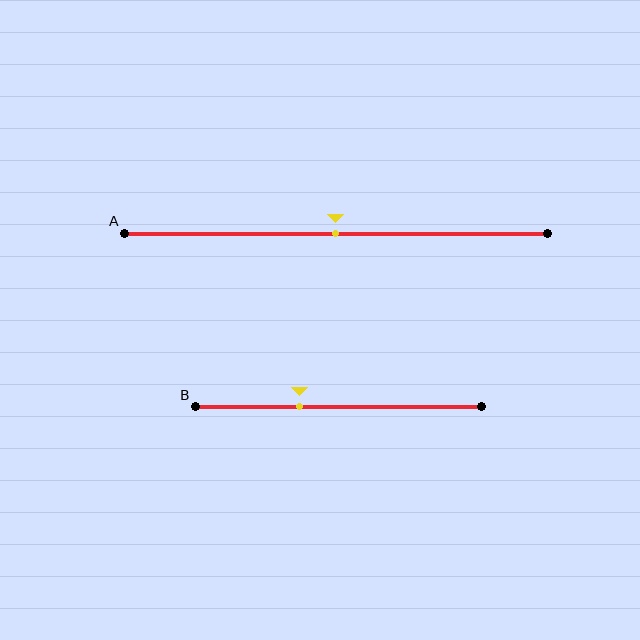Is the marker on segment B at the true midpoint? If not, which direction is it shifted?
No, the marker on segment B is shifted to the left by about 14% of the segment length.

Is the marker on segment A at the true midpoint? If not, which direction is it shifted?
Yes, the marker on segment A is at the true midpoint.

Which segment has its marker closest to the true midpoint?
Segment A has its marker closest to the true midpoint.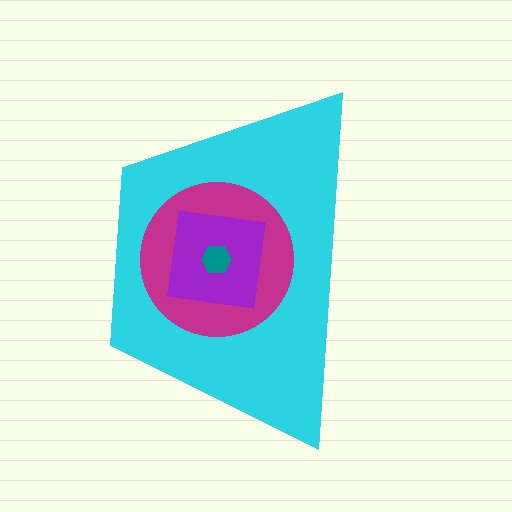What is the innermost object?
The teal hexagon.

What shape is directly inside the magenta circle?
The purple square.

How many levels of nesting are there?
4.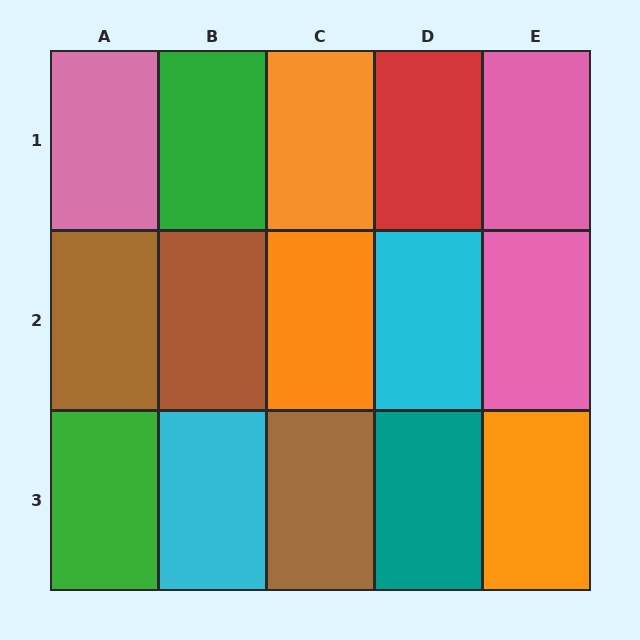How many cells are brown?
3 cells are brown.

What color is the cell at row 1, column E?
Pink.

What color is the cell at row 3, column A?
Green.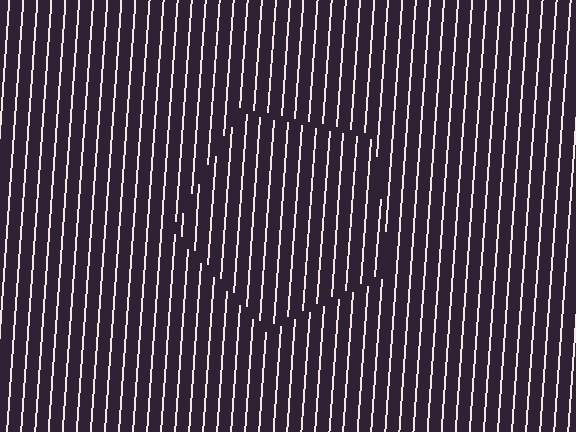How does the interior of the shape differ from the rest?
The interior of the shape contains the same grating, shifted by half a period — the contour is defined by the phase discontinuity where line-ends from the inner and outer gratings abut.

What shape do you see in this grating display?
An illusory pentagon. The interior of the shape contains the same grating, shifted by half a period — the contour is defined by the phase discontinuity where line-ends from the inner and outer gratings abut.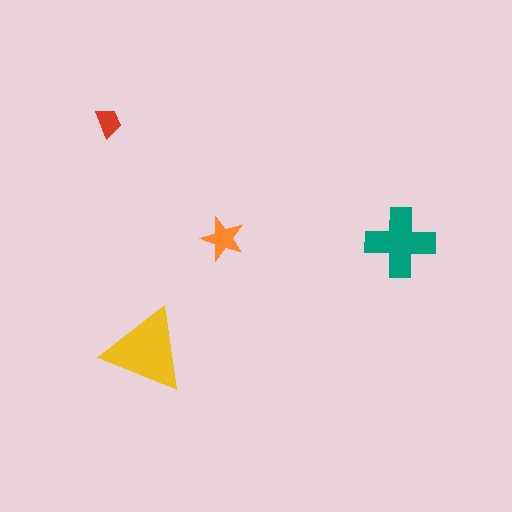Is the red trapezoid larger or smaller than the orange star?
Smaller.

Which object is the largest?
The yellow triangle.